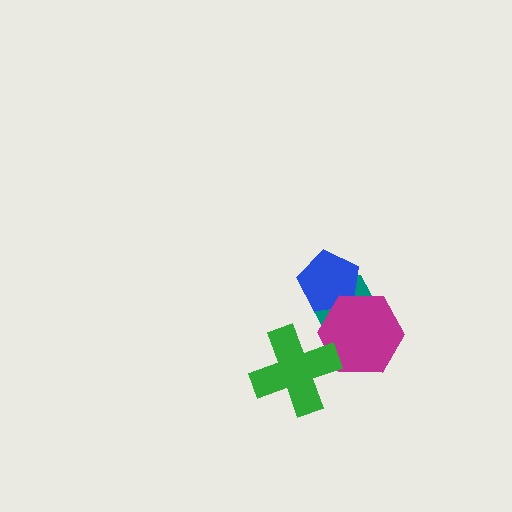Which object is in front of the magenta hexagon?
The green cross is in front of the magenta hexagon.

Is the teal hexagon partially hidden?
Yes, it is partially covered by another shape.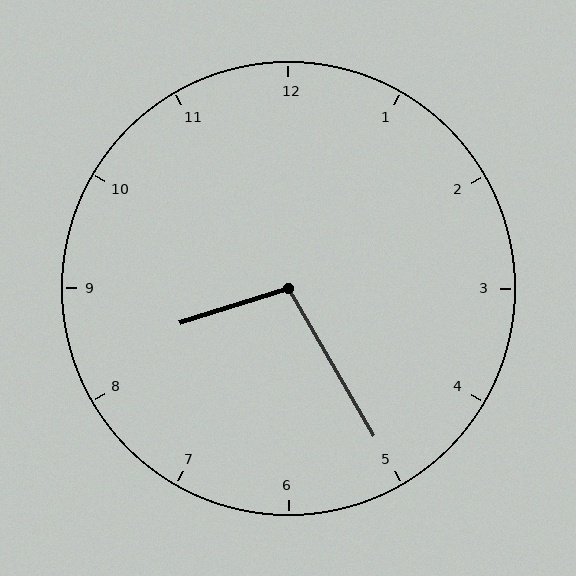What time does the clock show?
8:25.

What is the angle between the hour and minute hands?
Approximately 102 degrees.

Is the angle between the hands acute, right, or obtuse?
It is obtuse.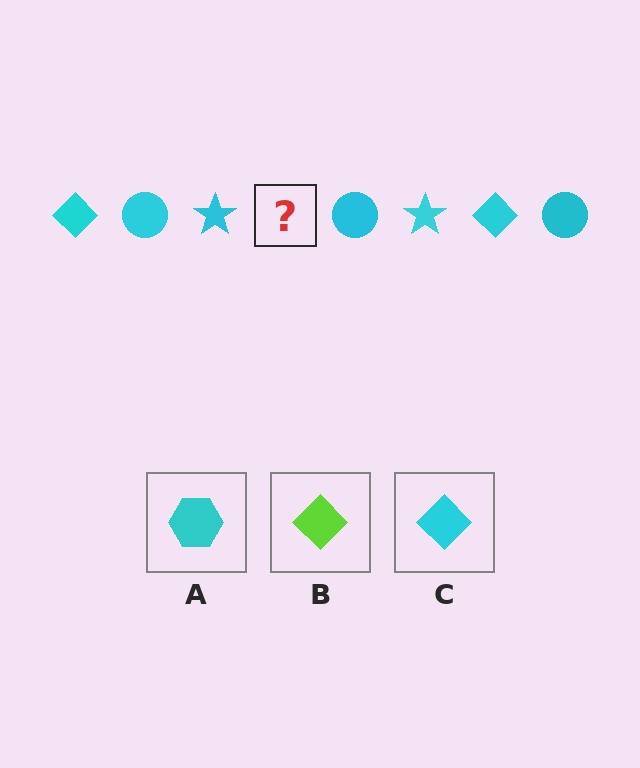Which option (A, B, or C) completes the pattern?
C.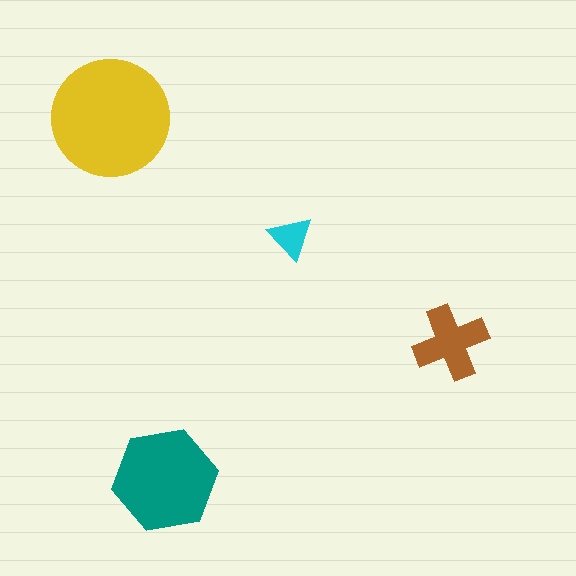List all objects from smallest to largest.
The cyan triangle, the brown cross, the teal hexagon, the yellow circle.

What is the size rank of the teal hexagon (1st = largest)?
2nd.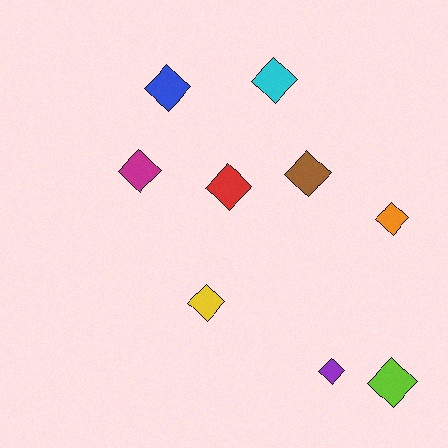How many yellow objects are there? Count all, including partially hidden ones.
There is 1 yellow object.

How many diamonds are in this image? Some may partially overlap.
There are 9 diamonds.